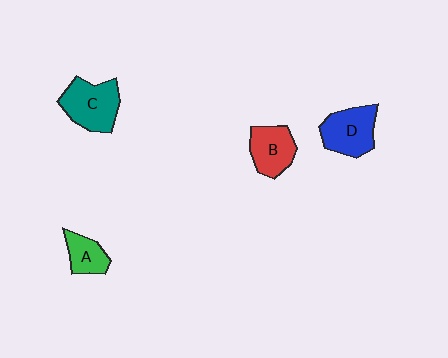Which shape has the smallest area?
Shape A (green).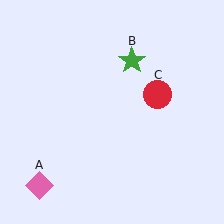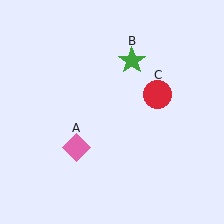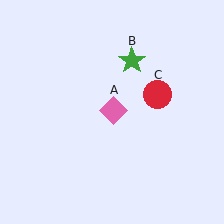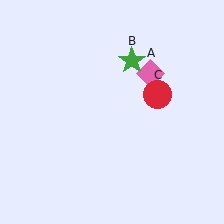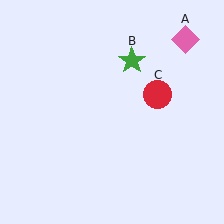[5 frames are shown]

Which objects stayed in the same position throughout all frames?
Green star (object B) and red circle (object C) remained stationary.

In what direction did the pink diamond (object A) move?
The pink diamond (object A) moved up and to the right.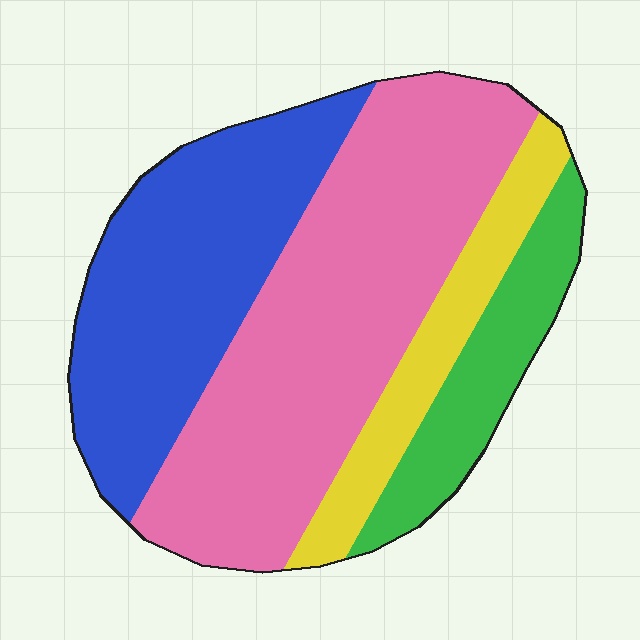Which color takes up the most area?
Pink, at roughly 45%.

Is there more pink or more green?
Pink.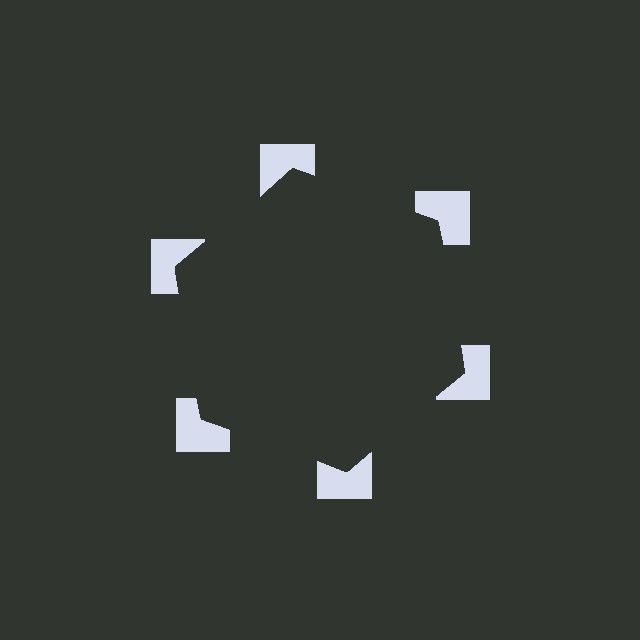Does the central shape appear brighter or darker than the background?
It typically appears slightly darker than the background, even though no actual brightness change is drawn.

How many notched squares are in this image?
There are 6 — one at each vertex of the illusory hexagon.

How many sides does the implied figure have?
6 sides.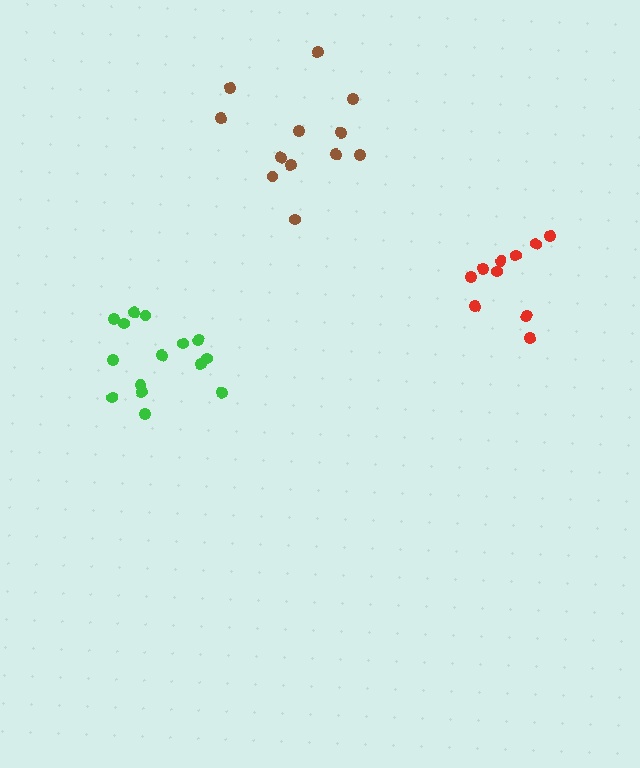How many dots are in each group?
Group 1: 12 dots, Group 2: 15 dots, Group 3: 10 dots (37 total).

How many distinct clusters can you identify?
There are 3 distinct clusters.